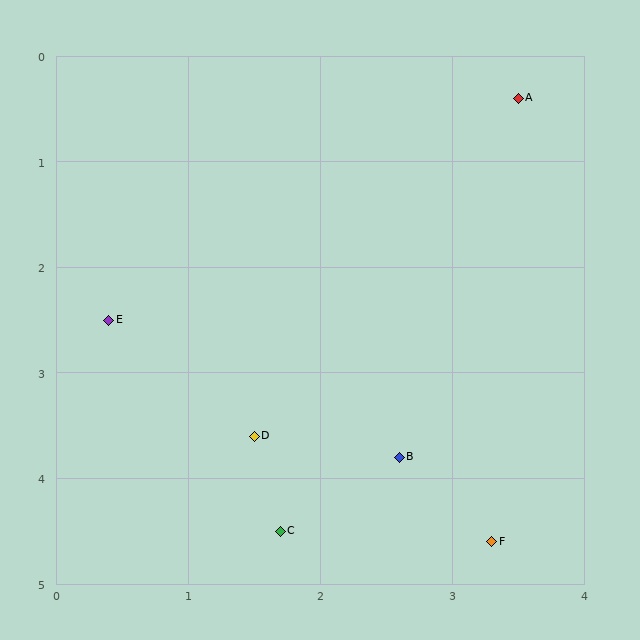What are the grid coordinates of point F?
Point F is at approximately (3.3, 4.6).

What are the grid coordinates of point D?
Point D is at approximately (1.5, 3.6).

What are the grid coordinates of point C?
Point C is at approximately (1.7, 4.5).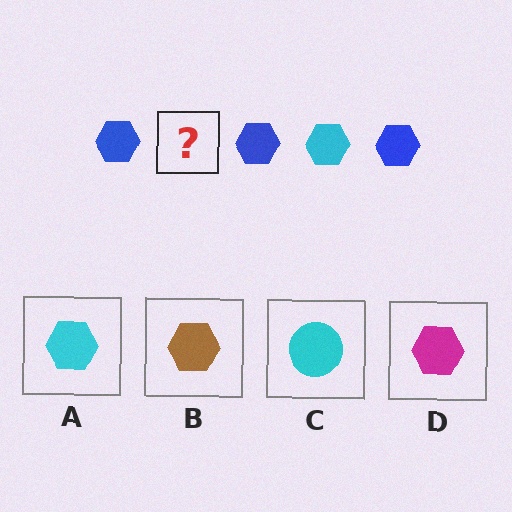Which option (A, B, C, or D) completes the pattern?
A.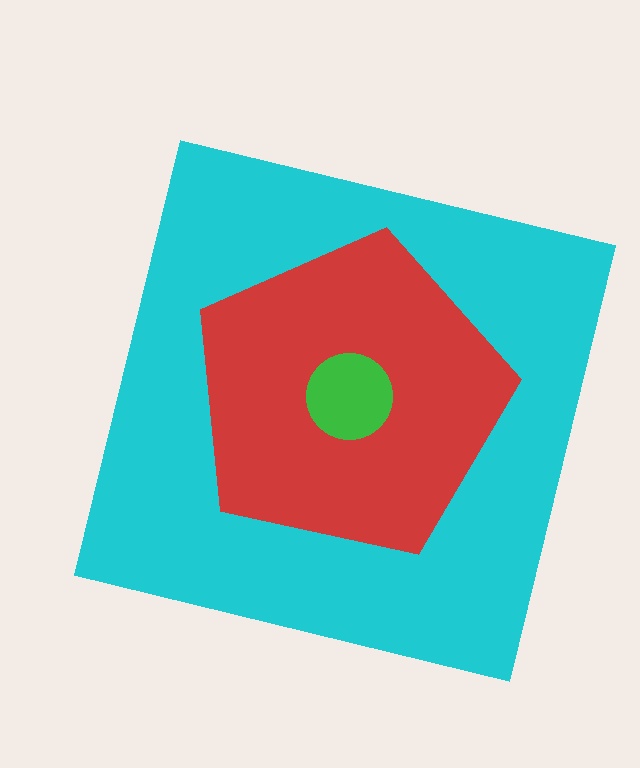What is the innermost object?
The green circle.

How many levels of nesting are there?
3.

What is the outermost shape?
The cyan square.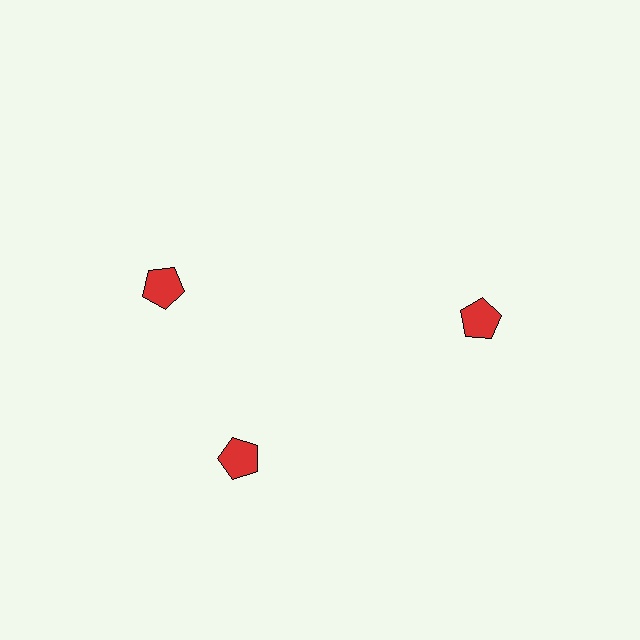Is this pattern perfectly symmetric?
No. The 3 red pentagons are arranged in a ring, but one element near the 11 o'clock position is rotated out of alignment along the ring, breaking the 3-fold rotational symmetry.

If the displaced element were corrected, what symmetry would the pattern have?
It would have 3-fold rotational symmetry — the pattern would map onto itself every 120 degrees.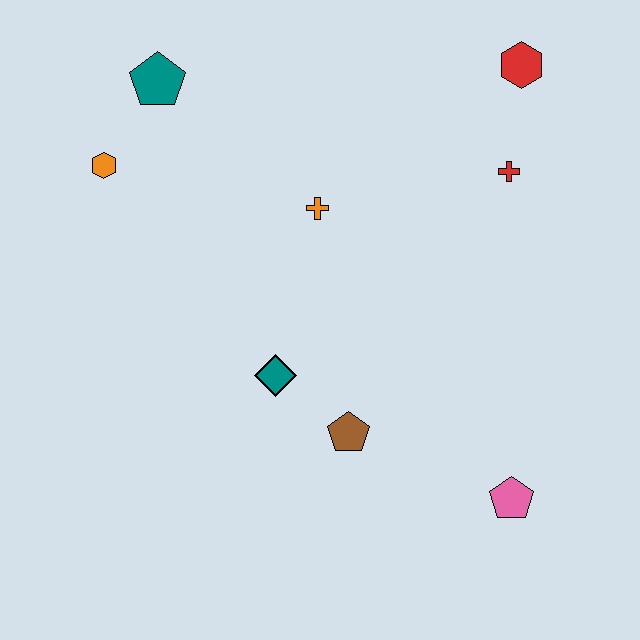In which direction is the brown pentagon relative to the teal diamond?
The brown pentagon is to the right of the teal diamond.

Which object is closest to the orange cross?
The teal diamond is closest to the orange cross.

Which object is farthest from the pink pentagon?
The teal pentagon is farthest from the pink pentagon.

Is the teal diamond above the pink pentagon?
Yes